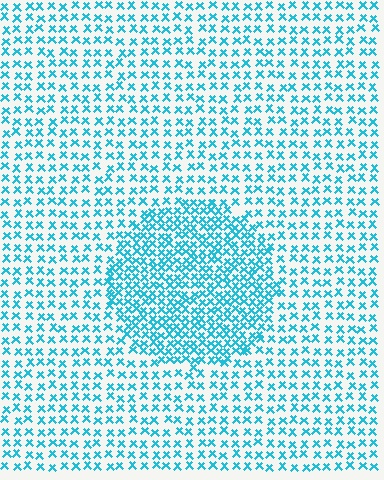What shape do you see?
I see a circle.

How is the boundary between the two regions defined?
The boundary is defined by a change in element density (approximately 1.9x ratio). All elements are the same color, size, and shape.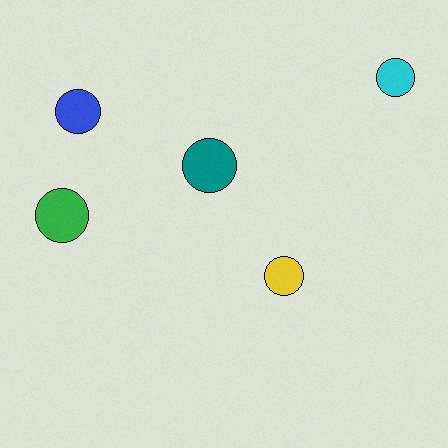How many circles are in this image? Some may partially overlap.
There are 5 circles.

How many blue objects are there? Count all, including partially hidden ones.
There is 1 blue object.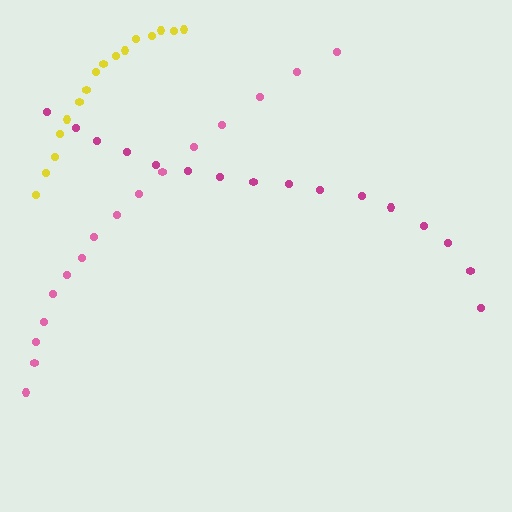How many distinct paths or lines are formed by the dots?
There are 3 distinct paths.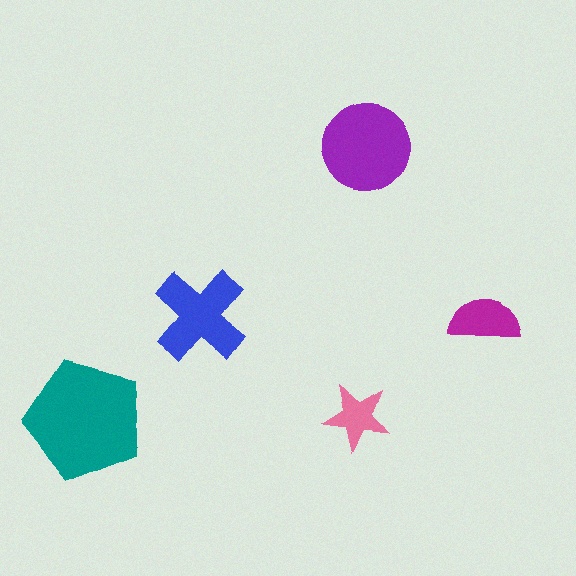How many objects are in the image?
There are 5 objects in the image.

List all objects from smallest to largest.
The pink star, the magenta semicircle, the blue cross, the purple circle, the teal pentagon.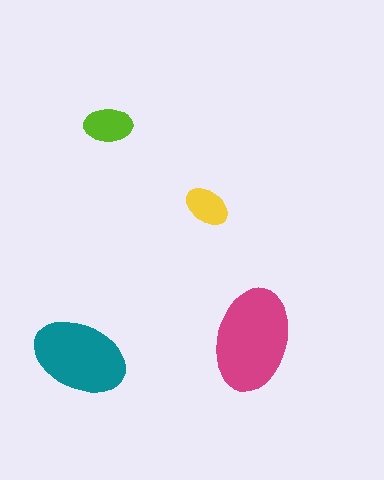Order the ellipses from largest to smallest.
the magenta one, the teal one, the lime one, the yellow one.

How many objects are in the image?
There are 4 objects in the image.